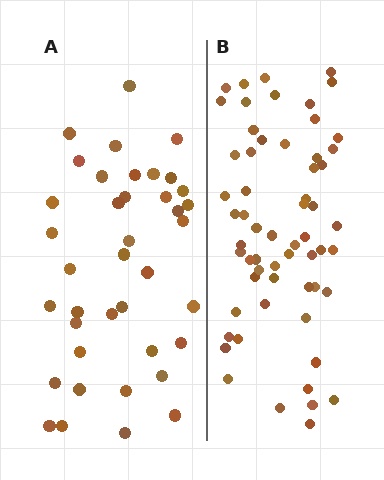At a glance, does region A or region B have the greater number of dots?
Region B (the right region) has more dots.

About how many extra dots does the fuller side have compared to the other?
Region B has approximately 20 more dots than region A.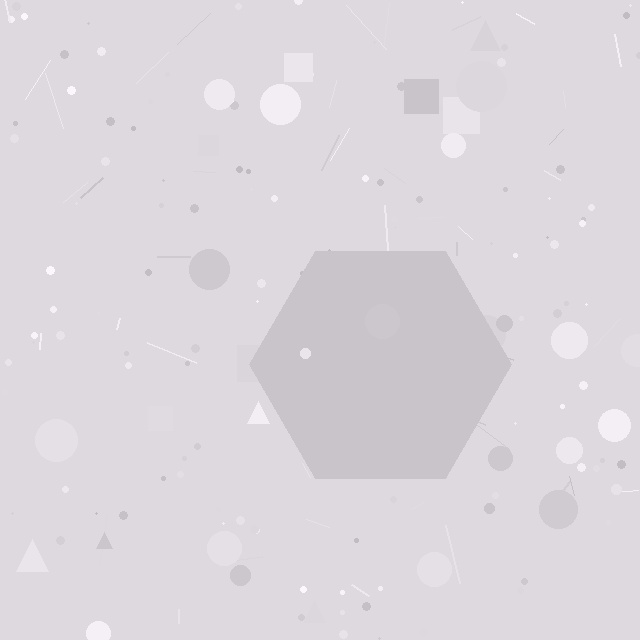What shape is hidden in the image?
A hexagon is hidden in the image.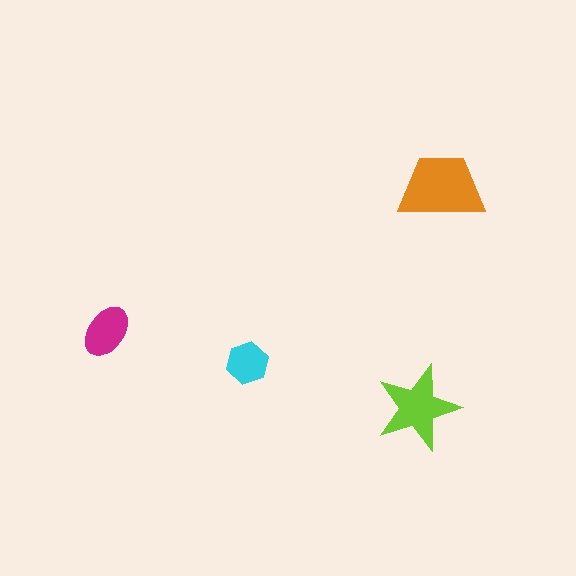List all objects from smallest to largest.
The cyan hexagon, the magenta ellipse, the lime star, the orange trapezoid.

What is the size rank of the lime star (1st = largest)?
2nd.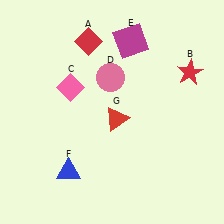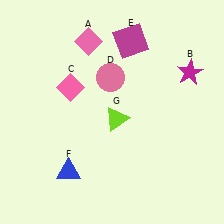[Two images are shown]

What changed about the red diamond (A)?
In Image 1, A is red. In Image 2, it changed to pink.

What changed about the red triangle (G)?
In Image 1, G is red. In Image 2, it changed to lime.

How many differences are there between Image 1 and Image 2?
There are 3 differences between the two images.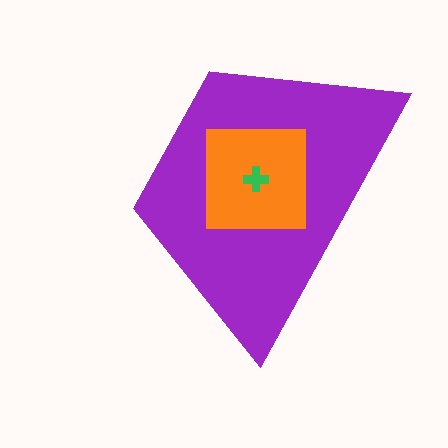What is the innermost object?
The green cross.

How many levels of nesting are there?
3.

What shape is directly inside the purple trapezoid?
The orange square.